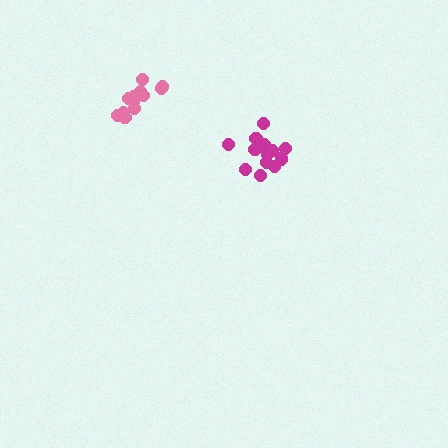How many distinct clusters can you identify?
There are 2 distinct clusters.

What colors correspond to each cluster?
The clusters are colored: pink, magenta.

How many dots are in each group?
Group 1: 12 dots, Group 2: 13 dots (25 total).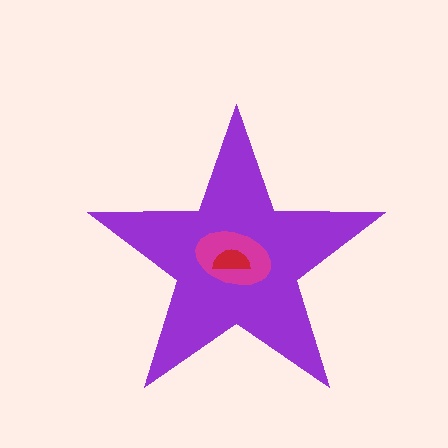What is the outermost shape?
The purple star.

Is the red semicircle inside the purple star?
Yes.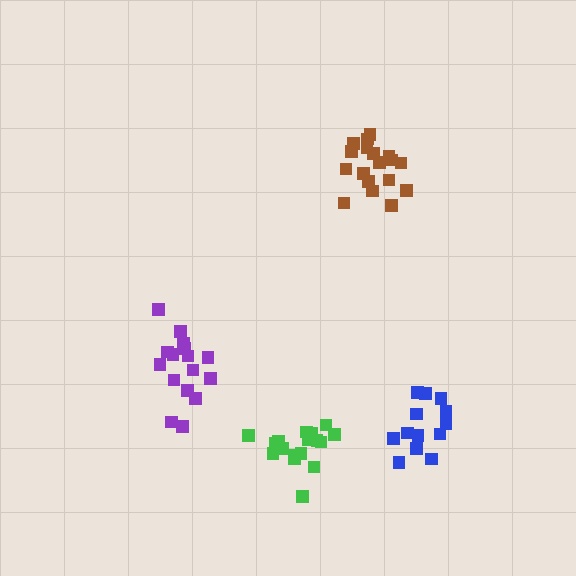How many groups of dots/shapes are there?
There are 4 groups.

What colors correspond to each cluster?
The clusters are colored: purple, green, brown, blue.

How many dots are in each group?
Group 1: 16 dots, Group 2: 17 dots, Group 3: 18 dots, Group 4: 13 dots (64 total).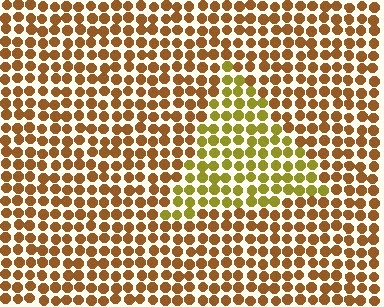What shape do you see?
I see a triangle.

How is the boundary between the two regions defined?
The boundary is defined purely by a slight shift in hue (about 34 degrees). Spacing, size, and orientation are identical on both sides.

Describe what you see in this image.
The image is filled with small brown elements in a uniform arrangement. A triangle-shaped region is visible where the elements are tinted to a slightly different hue, forming a subtle color boundary.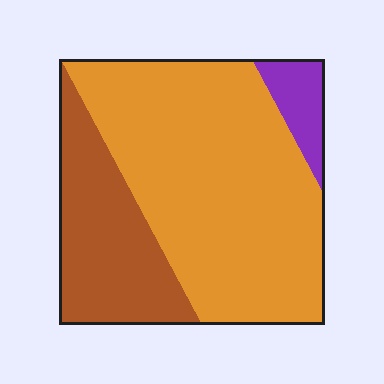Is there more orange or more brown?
Orange.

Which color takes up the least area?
Purple, at roughly 5%.